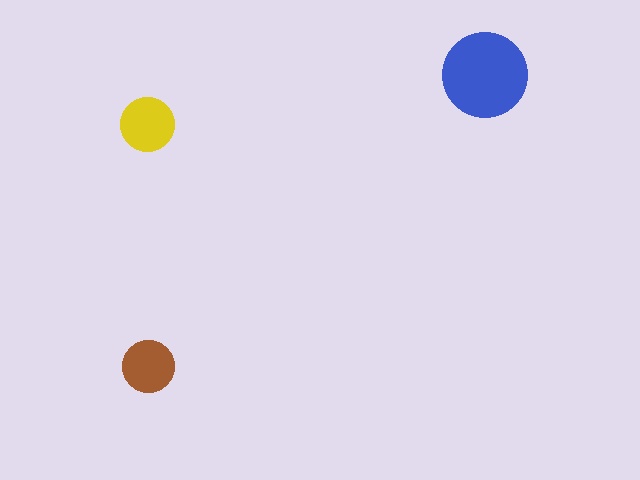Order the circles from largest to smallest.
the blue one, the yellow one, the brown one.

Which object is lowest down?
The brown circle is bottommost.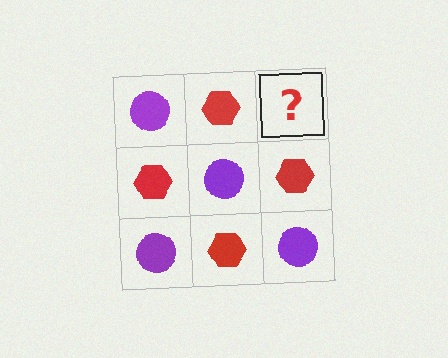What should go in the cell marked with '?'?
The missing cell should contain a purple circle.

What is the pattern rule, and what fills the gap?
The rule is that it alternates purple circle and red hexagon in a checkerboard pattern. The gap should be filled with a purple circle.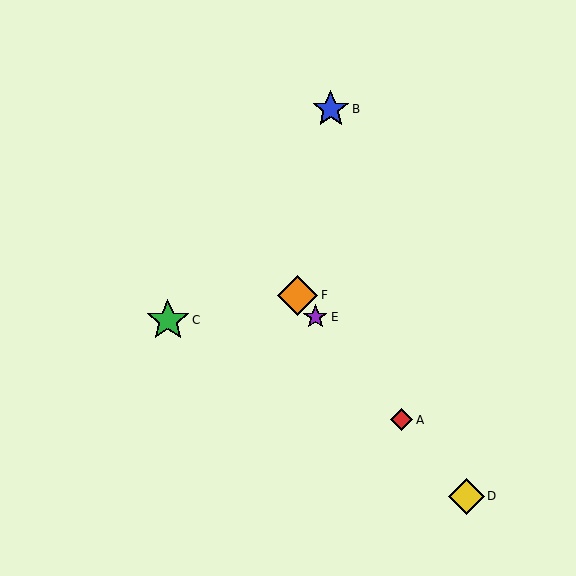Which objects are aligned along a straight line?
Objects A, D, E, F are aligned along a straight line.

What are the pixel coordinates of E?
Object E is at (315, 317).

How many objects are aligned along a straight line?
4 objects (A, D, E, F) are aligned along a straight line.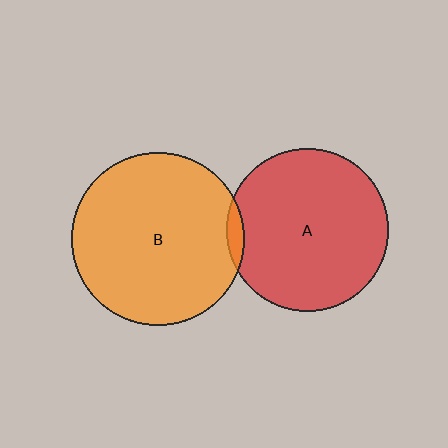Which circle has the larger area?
Circle B (orange).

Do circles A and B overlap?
Yes.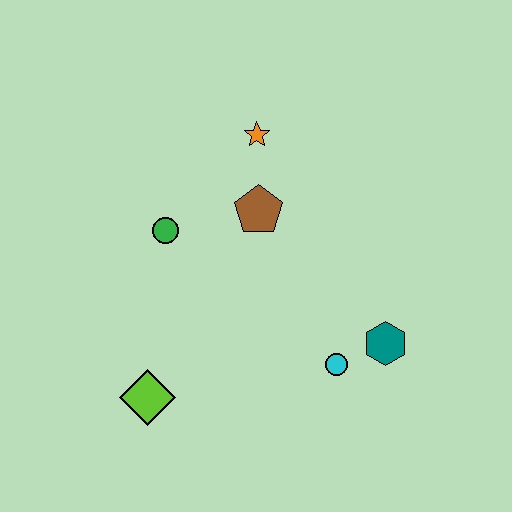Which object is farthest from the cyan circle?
The orange star is farthest from the cyan circle.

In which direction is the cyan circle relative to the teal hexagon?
The cyan circle is to the left of the teal hexagon.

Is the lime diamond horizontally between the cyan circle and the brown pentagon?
No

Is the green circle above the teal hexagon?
Yes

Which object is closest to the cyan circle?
The teal hexagon is closest to the cyan circle.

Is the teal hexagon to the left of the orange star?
No